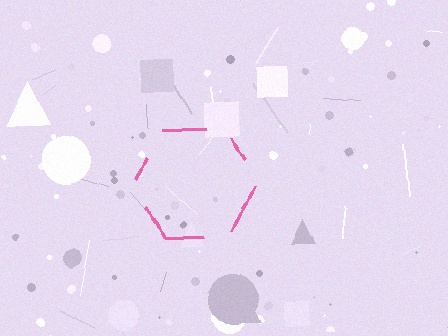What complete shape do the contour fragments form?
The contour fragments form a hexagon.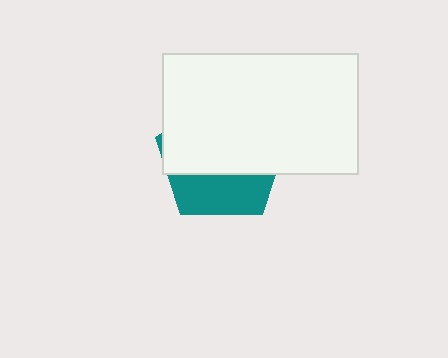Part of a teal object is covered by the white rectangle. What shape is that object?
It is a pentagon.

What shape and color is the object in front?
The object in front is a white rectangle.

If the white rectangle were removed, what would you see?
You would see the complete teal pentagon.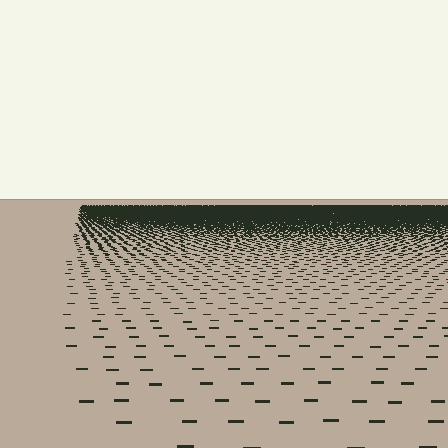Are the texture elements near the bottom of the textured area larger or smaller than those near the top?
Larger. Near the bottom, elements are closer to the viewer and appear at a bigger on-screen size.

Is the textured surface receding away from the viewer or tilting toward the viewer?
The surface is receding away from the viewer. Texture elements get smaller and denser toward the top.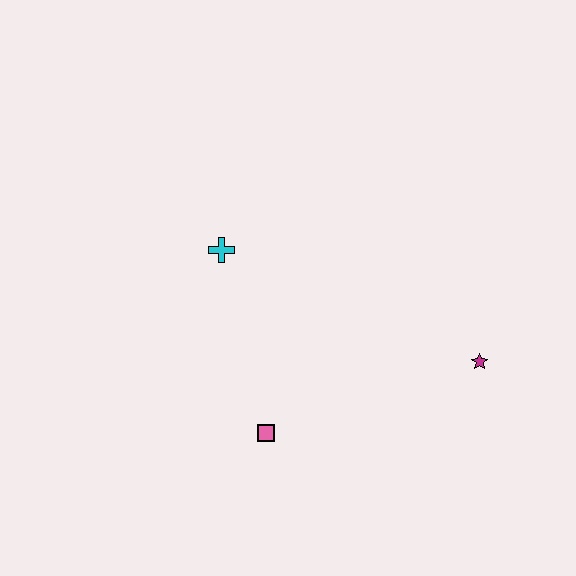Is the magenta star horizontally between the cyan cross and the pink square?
No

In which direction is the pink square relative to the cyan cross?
The pink square is below the cyan cross.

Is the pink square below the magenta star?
Yes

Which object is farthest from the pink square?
The magenta star is farthest from the pink square.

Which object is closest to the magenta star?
The pink square is closest to the magenta star.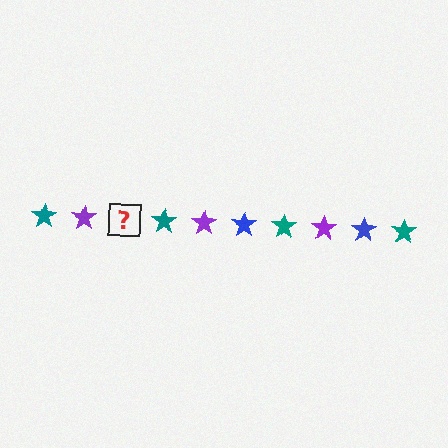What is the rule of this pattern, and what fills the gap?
The rule is that the pattern cycles through teal, purple, blue stars. The gap should be filled with a blue star.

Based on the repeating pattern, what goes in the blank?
The blank should be a blue star.